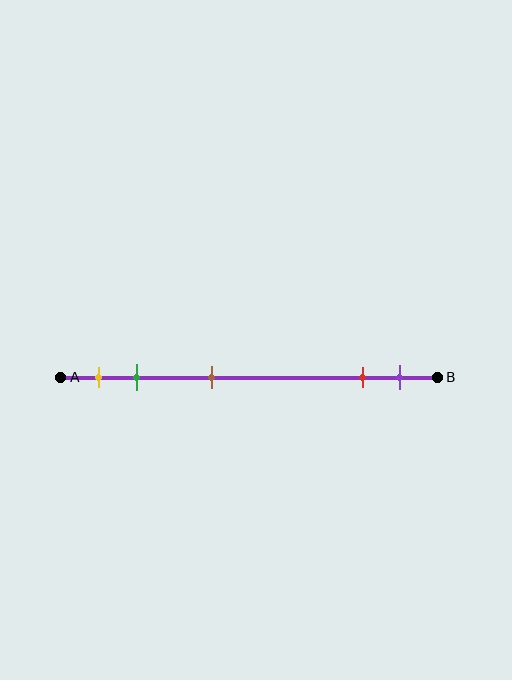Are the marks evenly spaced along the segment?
No, the marks are not evenly spaced.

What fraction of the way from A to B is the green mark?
The green mark is approximately 20% (0.2) of the way from A to B.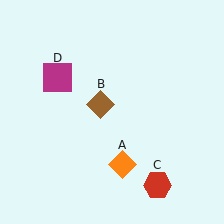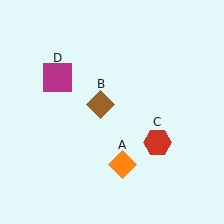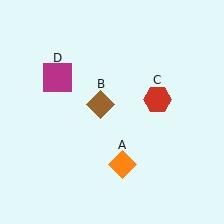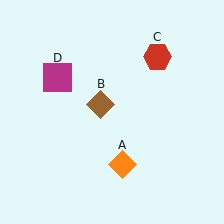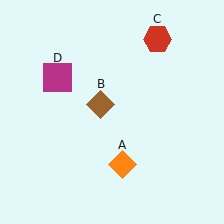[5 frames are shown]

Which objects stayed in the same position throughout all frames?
Orange diamond (object A) and brown diamond (object B) and magenta square (object D) remained stationary.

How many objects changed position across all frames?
1 object changed position: red hexagon (object C).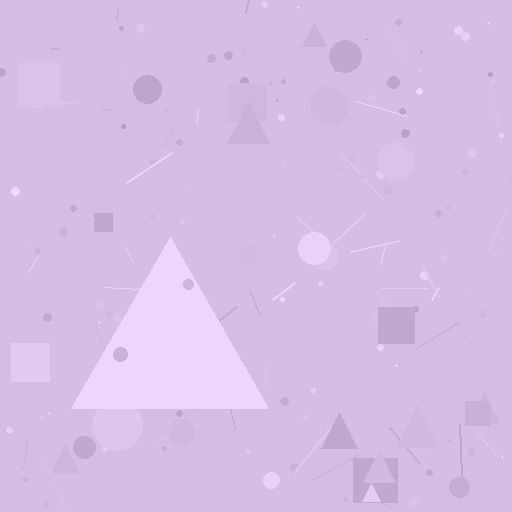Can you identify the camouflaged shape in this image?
The camouflaged shape is a triangle.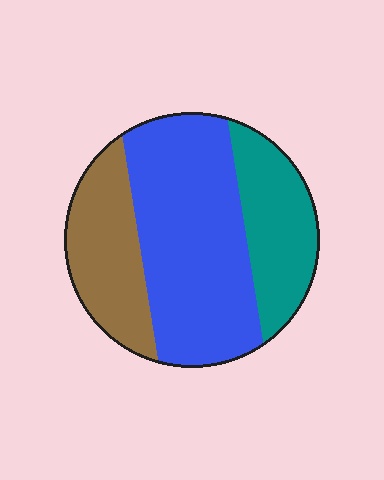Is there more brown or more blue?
Blue.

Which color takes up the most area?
Blue, at roughly 50%.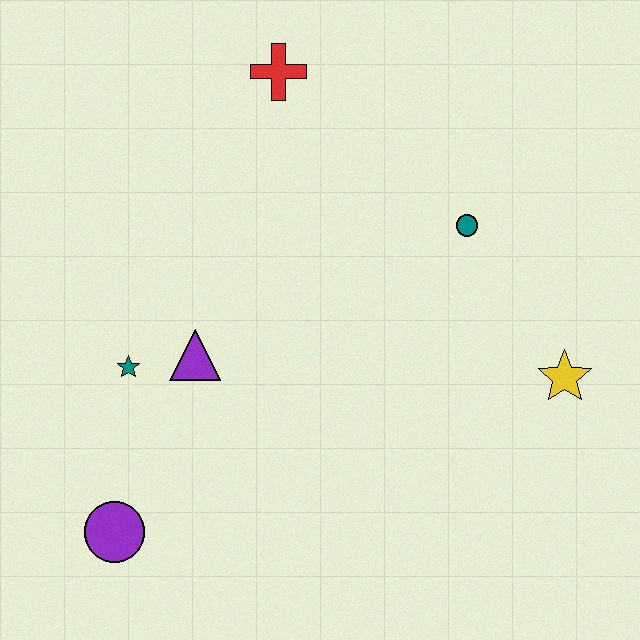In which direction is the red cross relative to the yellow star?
The red cross is above the yellow star.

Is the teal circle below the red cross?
Yes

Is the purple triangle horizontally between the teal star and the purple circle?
No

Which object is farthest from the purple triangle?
The yellow star is farthest from the purple triangle.